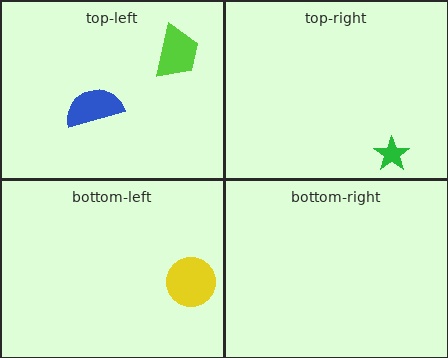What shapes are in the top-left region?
The blue semicircle, the lime trapezoid.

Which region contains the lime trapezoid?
The top-left region.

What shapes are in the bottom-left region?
The yellow circle.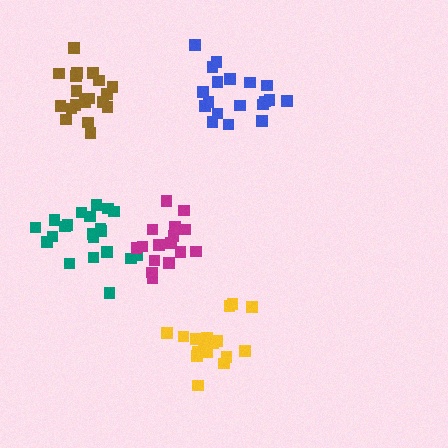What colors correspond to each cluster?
The clusters are colored: brown, yellow, blue, teal, magenta.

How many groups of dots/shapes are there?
There are 5 groups.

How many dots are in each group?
Group 1: 21 dots, Group 2: 17 dots, Group 3: 19 dots, Group 4: 21 dots, Group 5: 16 dots (94 total).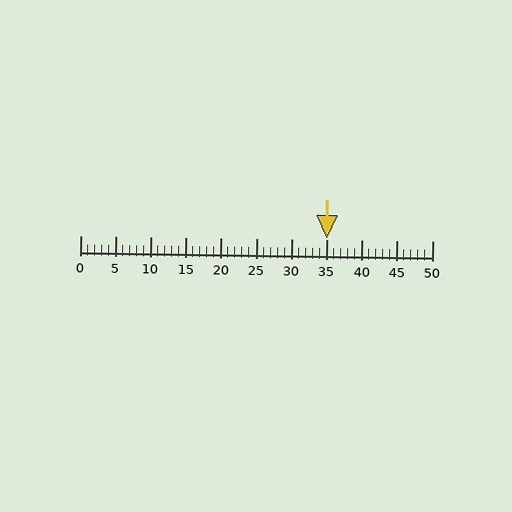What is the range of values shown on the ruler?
The ruler shows values from 0 to 50.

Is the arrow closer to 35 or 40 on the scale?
The arrow is closer to 35.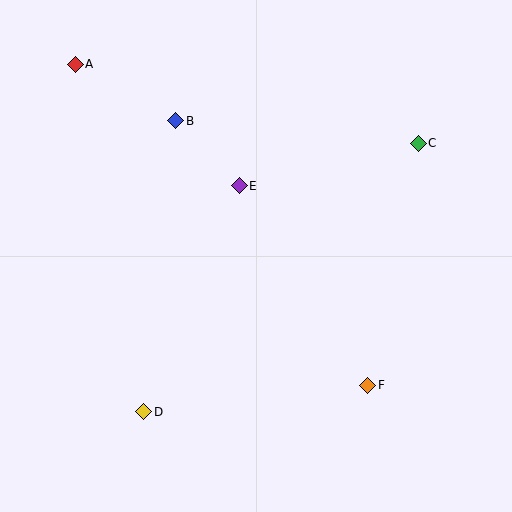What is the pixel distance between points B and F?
The distance between B and F is 327 pixels.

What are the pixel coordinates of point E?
Point E is at (239, 186).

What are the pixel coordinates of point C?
Point C is at (418, 143).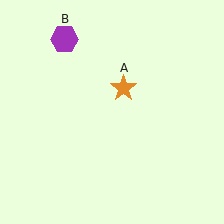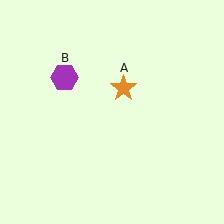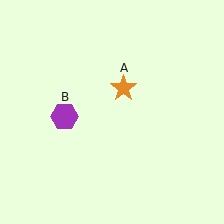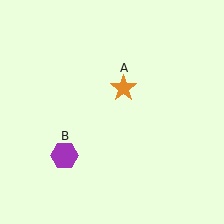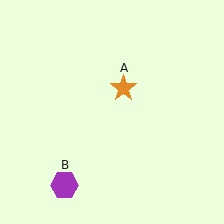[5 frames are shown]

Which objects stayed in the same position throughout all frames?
Orange star (object A) remained stationary.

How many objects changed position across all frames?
1 object changed position: purple hexagon (object B).